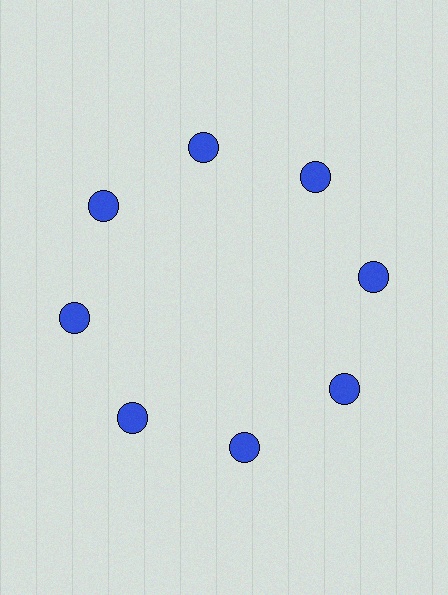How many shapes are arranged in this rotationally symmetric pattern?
There are 8 shapes, arranged in 8 groups of 1.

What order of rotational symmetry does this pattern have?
This pattern has 8-fold rotational symmetry.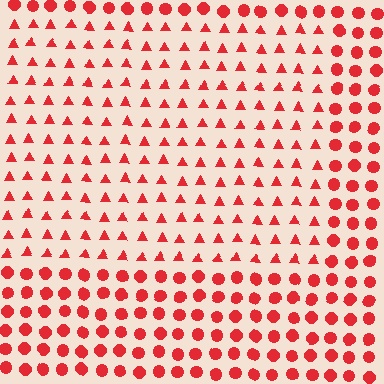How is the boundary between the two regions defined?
The boundary is defined by a change in element shape: triangles inside vs. circles outside. All elements share the same color and spacing.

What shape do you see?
I see a rectangle.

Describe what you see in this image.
The image is filled with small red elements arranged in a uniform grid. A rectangle-shaped region contains triangles, while the surrounding area contains circles. The boundary is defined purely by the change in element shape.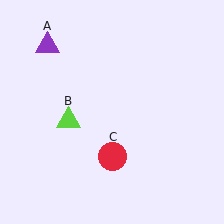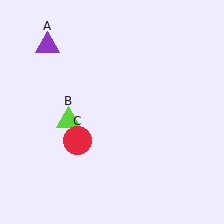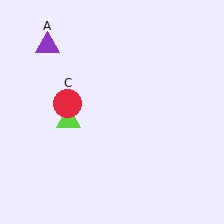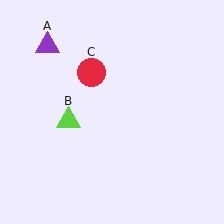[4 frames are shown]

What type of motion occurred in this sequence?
The red circle (object C) rotated clockwise around the center of the scene.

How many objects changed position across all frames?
1 object changed position: red circle (object C).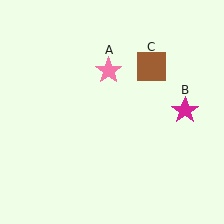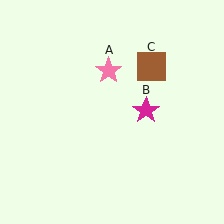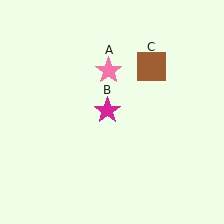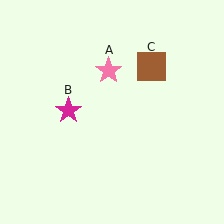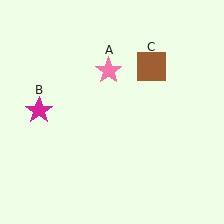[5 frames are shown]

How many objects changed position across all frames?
1 object changed position: magenta star (object B).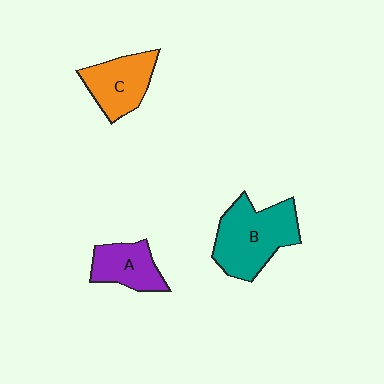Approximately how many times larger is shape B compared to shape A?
Approximately 1.7 times.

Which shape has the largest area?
Shape B (teal).